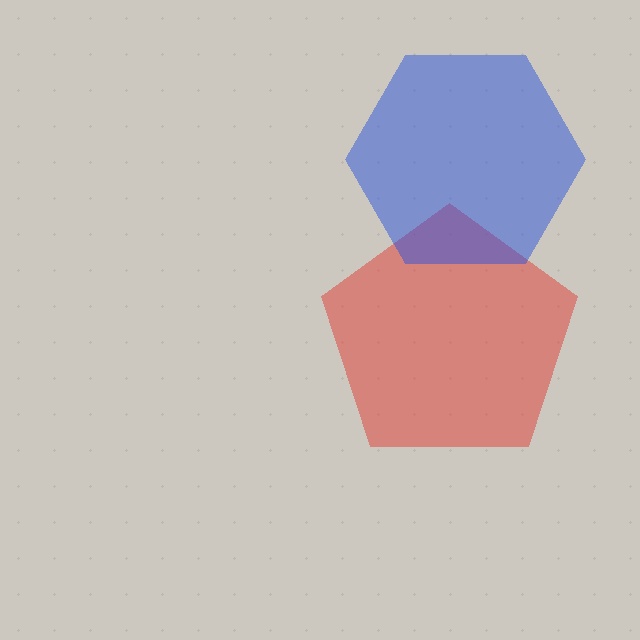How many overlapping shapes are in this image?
There are 2 overlapping shapes in the image.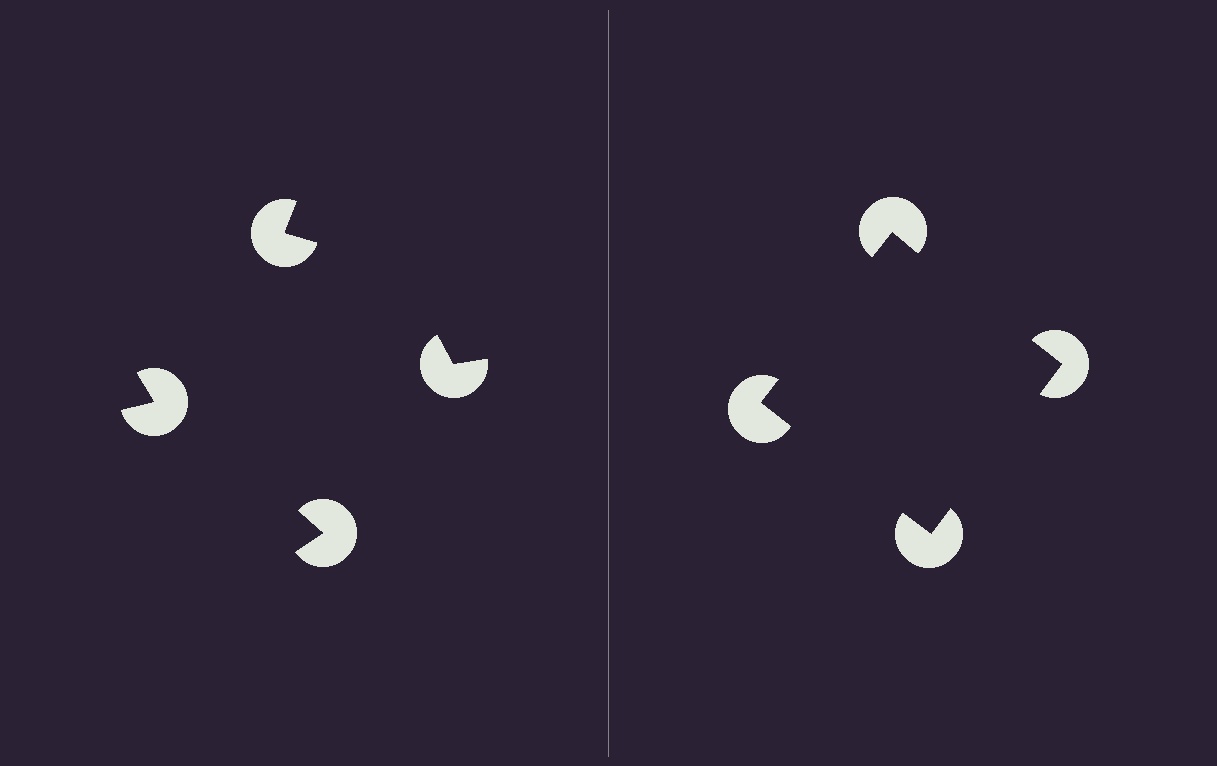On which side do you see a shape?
An illusory square appears on the right side. On the left side the wedge cuts are rotated, so no coherent shape forms.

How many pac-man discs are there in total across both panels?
8 — 4 on each side.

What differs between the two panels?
The pac-man discs are positioned identically on both sides; only the wedge orientations differ. On the right they align to a square; on the left they are misaligned.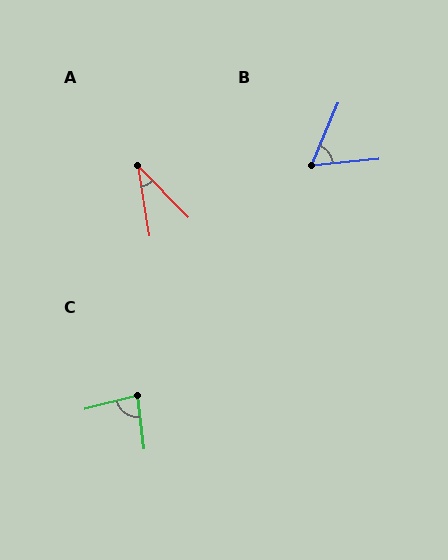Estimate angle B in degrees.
Approximately 62 degrees.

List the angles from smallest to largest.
A (35°), B (62°), C (82°).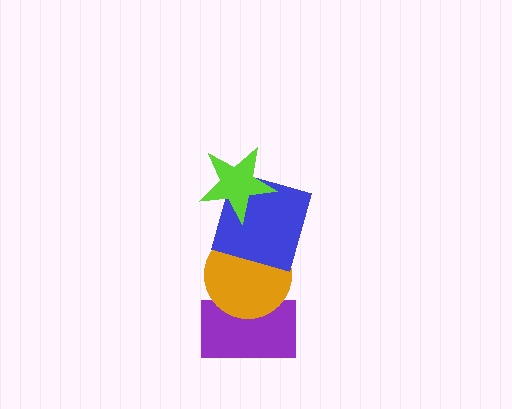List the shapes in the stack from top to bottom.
From top to bottom: the lime star, the blue square, the orange circle, the purple rectangle.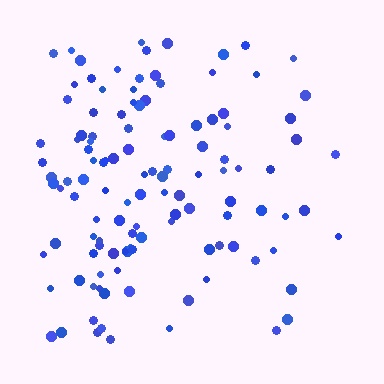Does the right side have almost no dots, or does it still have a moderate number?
Still a moderate number, just noticeably fewer than the left.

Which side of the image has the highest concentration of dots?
The left.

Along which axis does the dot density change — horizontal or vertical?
Horizontal.